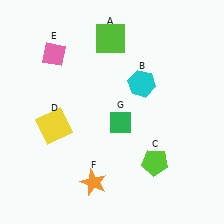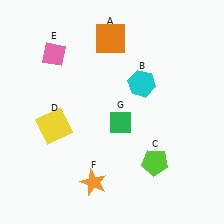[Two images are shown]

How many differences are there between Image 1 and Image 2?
There is 1 difference between the two images.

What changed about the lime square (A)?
In Image 1, A is lime. In Image 2, it changed to orange.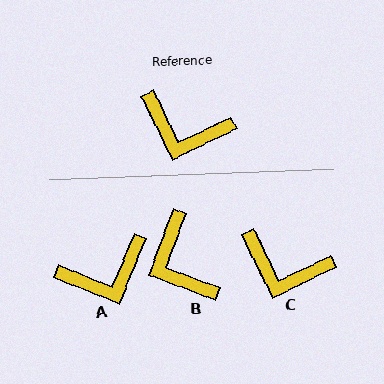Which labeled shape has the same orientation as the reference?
C.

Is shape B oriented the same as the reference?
No, it is off by about 47 degrees.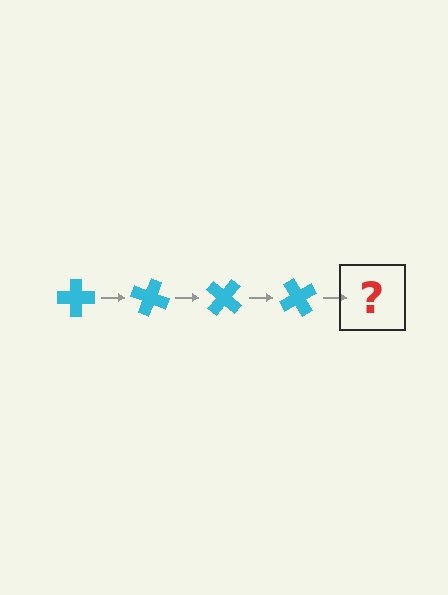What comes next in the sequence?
The next element should be a cyan cross rotated 80 degrees.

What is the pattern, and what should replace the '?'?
The pattern is that the cross rotates 20 degrees each step. The '?' should be a cyan cross rotated 80 degrees.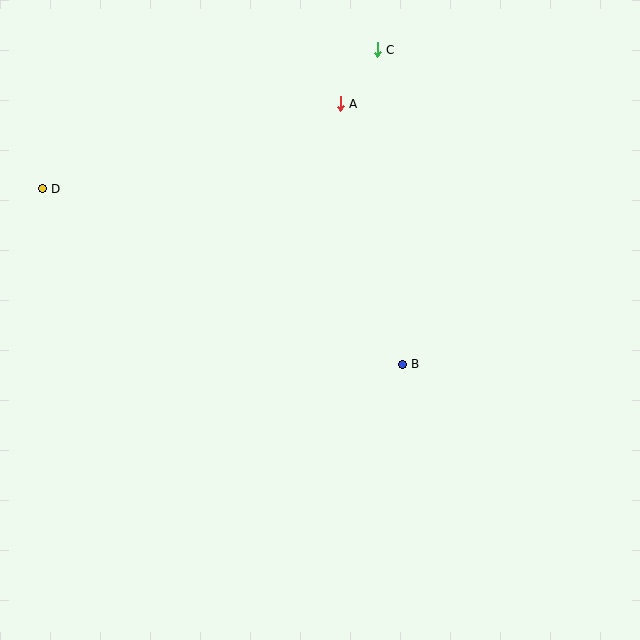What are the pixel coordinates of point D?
Point D is at (42, 189).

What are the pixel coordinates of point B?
Point B is at (402, 364).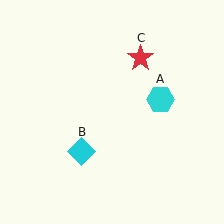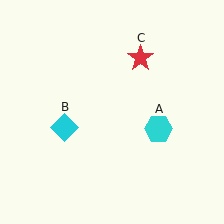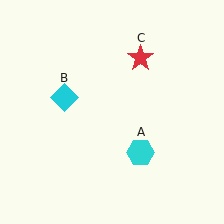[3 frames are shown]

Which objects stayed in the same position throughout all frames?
Red star (object C) remained stationary.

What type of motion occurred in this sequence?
The cyan hexagon (object A), cyan diamond (object B) rotated clockwise around the center of the scene.